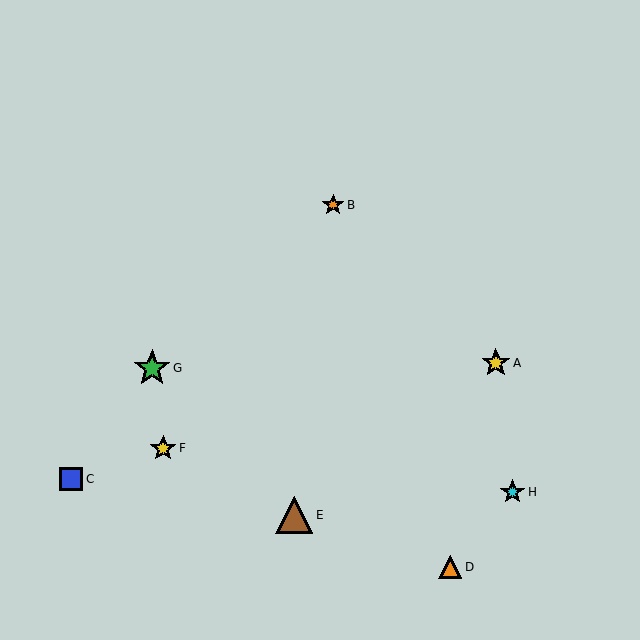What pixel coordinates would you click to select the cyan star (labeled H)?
Click at (513, 492) to select the cyan star H.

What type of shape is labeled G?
Shape G is a green star.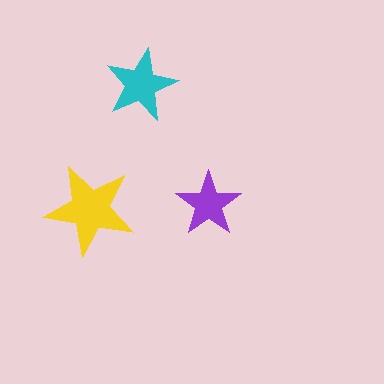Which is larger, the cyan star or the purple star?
The cyan one.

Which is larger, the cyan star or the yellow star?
The yellow one.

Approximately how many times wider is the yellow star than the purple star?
About 1.5 times wider.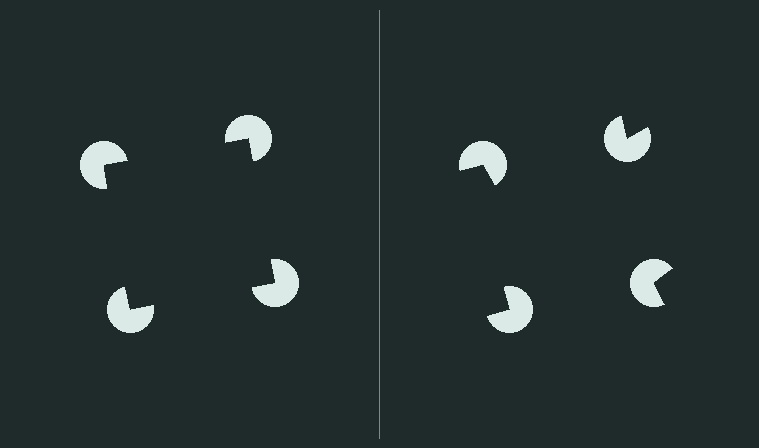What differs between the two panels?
The pac-man discs are positioned identically on both sides; only the wedge orientations differ. On the left they align to a square; on the right they are misaligned.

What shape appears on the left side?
An illusory square.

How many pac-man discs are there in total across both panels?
8 — 4 on each side.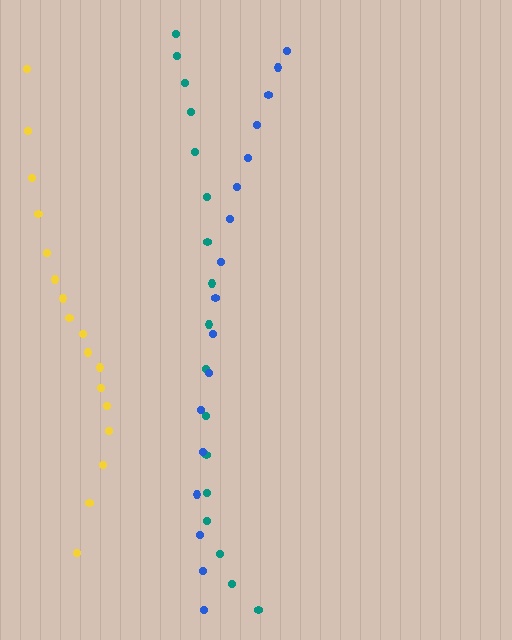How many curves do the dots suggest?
There are 3 distinct paths.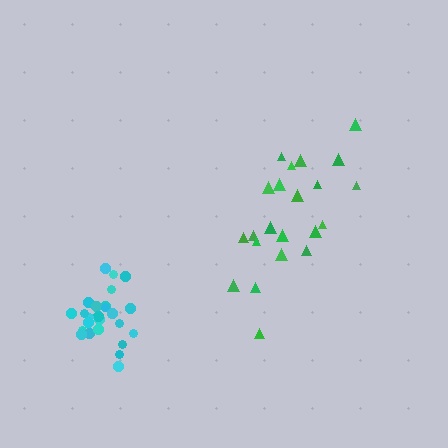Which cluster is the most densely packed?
Cyan.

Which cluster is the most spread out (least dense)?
Green.